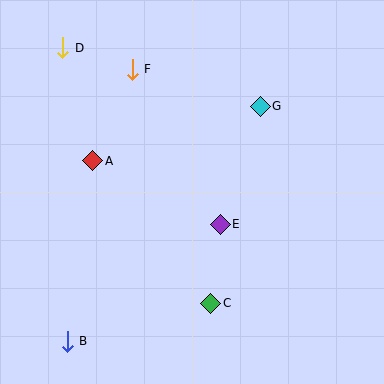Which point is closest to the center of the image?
Point E at (220, 224) is closest to the center.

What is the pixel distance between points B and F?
The distance between B and F is 280 pixels.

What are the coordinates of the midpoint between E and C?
The midpoint between E and C is at (215, 264).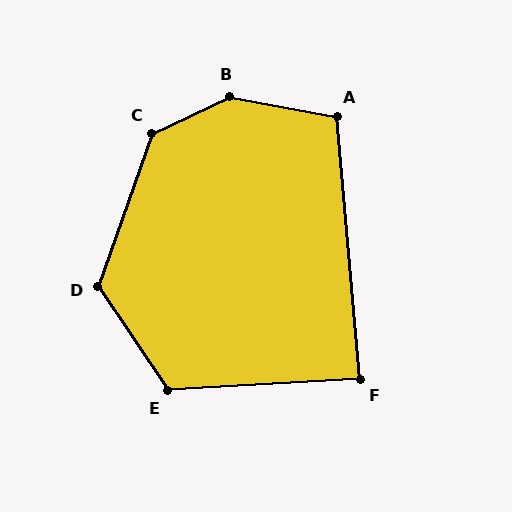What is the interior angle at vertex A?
Approximately 105 degrees (obtuse).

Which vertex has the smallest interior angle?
F, at approximately 88 degrees.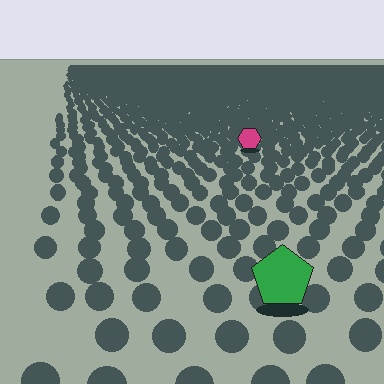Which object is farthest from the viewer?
The magenta hexagon is farthest from the viewer. It appears smaller and the ground texture around it is denser.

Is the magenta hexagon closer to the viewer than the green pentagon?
No. The green pentagon is closer — you can tell from the texture gradient: the ground texture is coarser near it.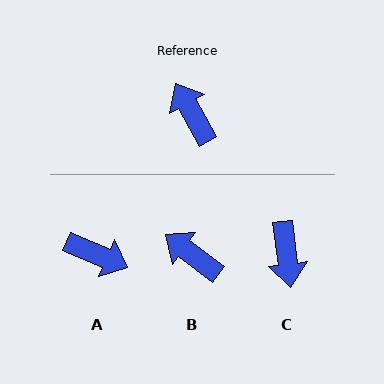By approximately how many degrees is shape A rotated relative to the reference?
Approximately 142 degrees clockwise.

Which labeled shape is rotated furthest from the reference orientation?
C, about 158 degrees away.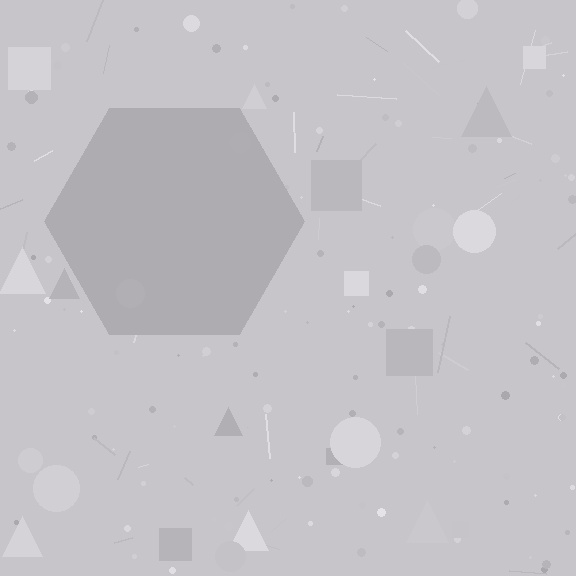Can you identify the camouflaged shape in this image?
The camouflaged shape is a hexagon.